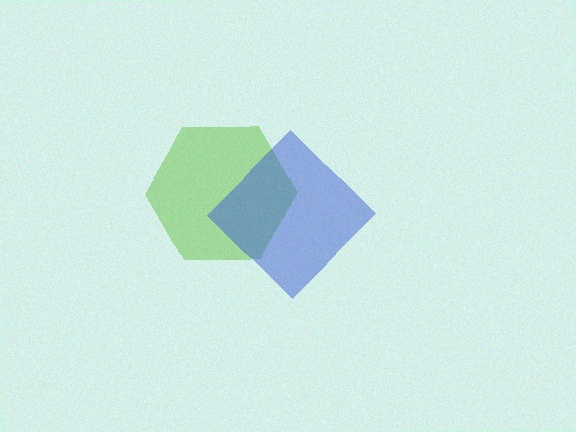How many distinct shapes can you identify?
There are 2 distinct shapes: a lime hexagon, a blue diamond.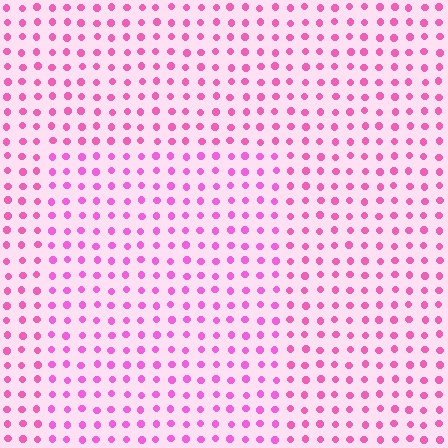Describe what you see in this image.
The image is filled with small pink elements in a uniform arrangement. A rectangle-shaped region is visible where the elements are tinted to a slightly different hue, forming a subtle color boundary.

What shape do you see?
I see a rectangle.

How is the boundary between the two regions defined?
The boundary is defined purely by a slight shift in hue (about 17 degrees). Spacing, size, and orientation are identical on both sides.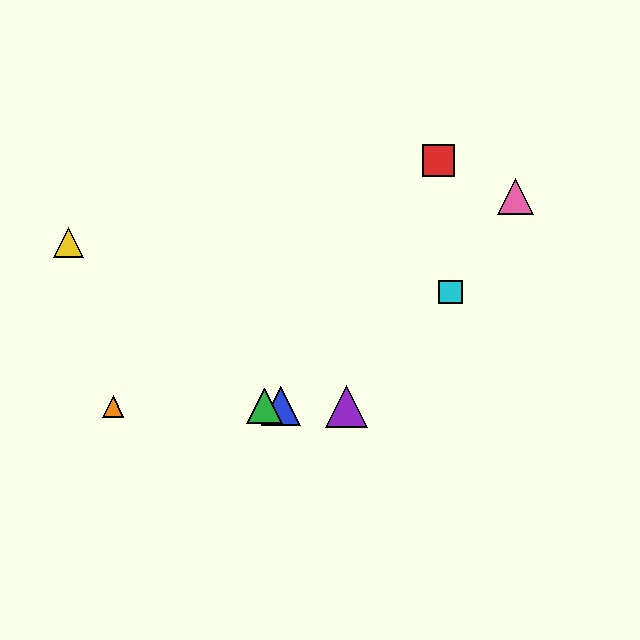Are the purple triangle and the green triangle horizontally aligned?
Yes, both are at y≈406.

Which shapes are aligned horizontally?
The blue triangle, the green triangle, the purple triangle, the orange triangle are aligned horizontally.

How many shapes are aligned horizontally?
4 shapes (the blue triangle, the green triangle, the purple triangle, the orange triangle) are aligned horizontally.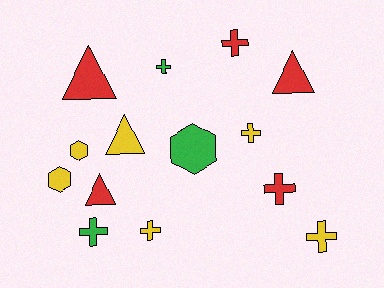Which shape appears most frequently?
Cross, with 7 objects.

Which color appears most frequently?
Yellow, with 6 objects.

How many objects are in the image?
There are 14 objects.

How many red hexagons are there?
There are no red hexagons.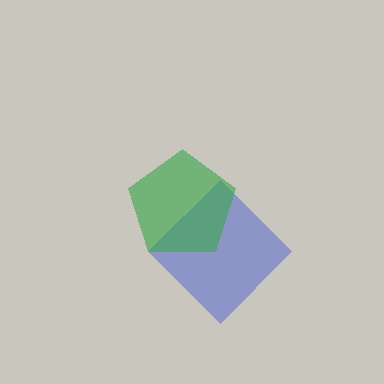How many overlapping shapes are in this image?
There are 2 overlapping shapes in the image.